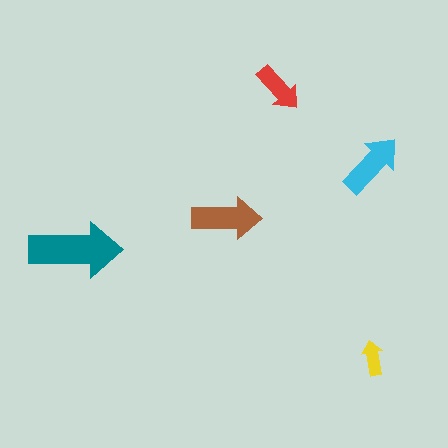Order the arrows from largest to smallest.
the teal one, the brown one, the cyan one, the red one, the yellow one.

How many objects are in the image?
There are 5 objects in the image.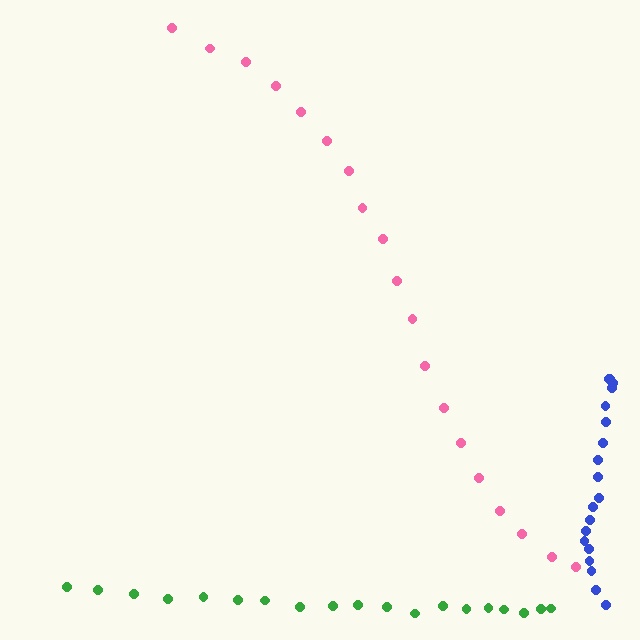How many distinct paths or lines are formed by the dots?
There are 3 distinct paths.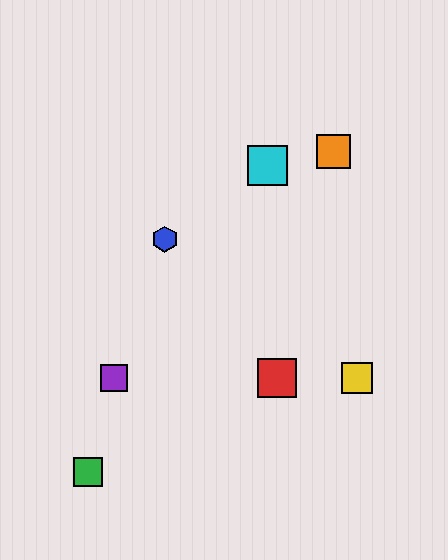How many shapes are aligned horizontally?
3 shapes (the red square, the yellow square, the purple square) are aligned horizontally.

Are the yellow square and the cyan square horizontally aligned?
No, the yellow square is at y≈378 and the cyan square is at y≈165.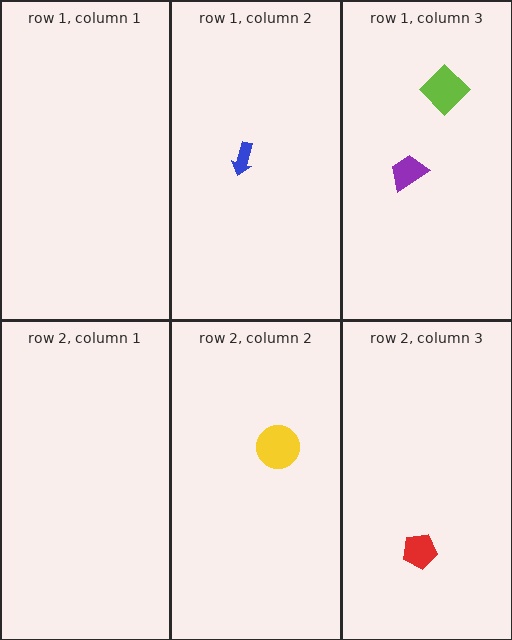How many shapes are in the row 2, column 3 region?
1.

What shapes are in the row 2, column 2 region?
The yellow circle.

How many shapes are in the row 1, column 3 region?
2.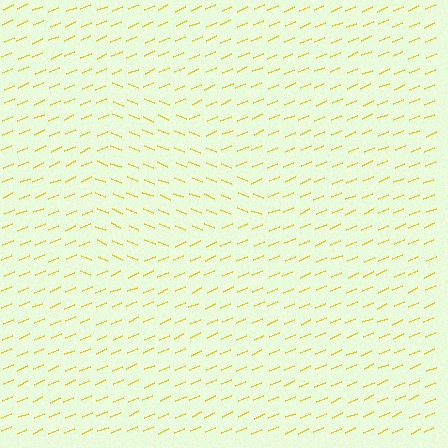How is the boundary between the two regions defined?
The boundary is defined purely by a change in line orientation (approximately 45 degrees difference). All lines are the same color and thickness.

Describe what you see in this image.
The image is filled with small yellow line segments. A triangle region in the image has lines oriented differently from the surrounding lines, creating a visible texture boundary.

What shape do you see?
I see a triangle.